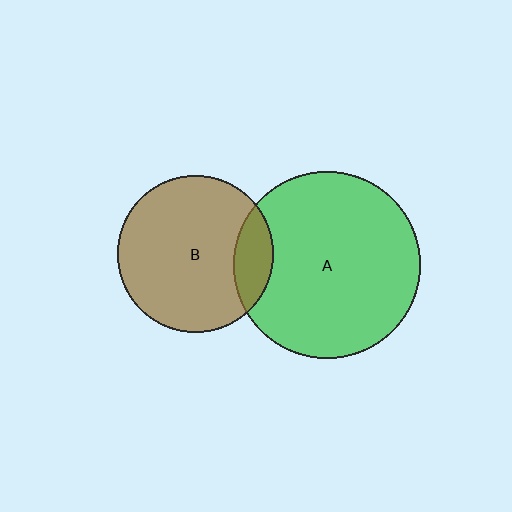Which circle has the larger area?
Circle A (green).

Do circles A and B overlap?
Yes.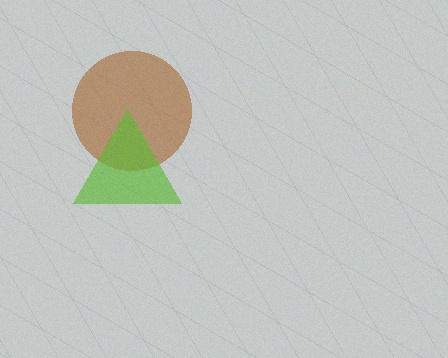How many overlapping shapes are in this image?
There are 2 overlapping shapes in the image.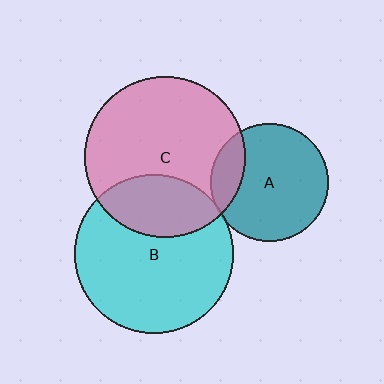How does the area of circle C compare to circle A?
Approximately 1.9 times.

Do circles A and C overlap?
Yes.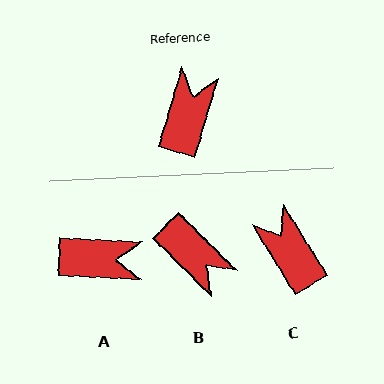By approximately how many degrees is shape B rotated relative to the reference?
Approximately 119 degrees clockwise.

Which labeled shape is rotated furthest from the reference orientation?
B, about 119 degrees away.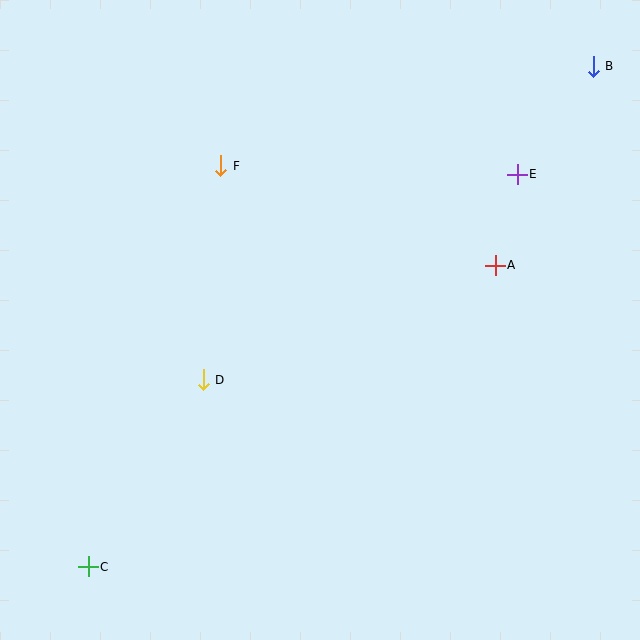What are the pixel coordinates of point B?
Point B is at (593, 66).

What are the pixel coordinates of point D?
Point D is at (203, 380).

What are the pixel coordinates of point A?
Point A is at (495, 266).